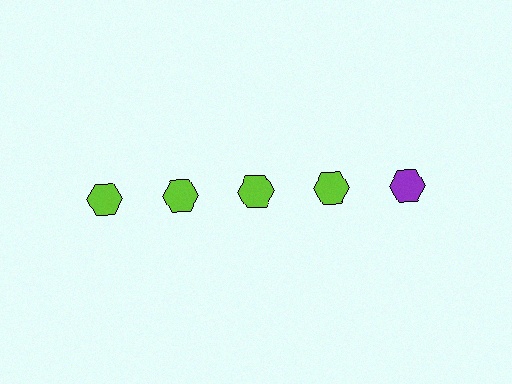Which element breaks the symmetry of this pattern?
The purple hexagon in the top row, rightmost column breaks the symmetry. All other shapes are lime hexagons.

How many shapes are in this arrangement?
There are 5 shapes arranged in a grid pattern.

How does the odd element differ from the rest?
It has a different color: purple instead of lime.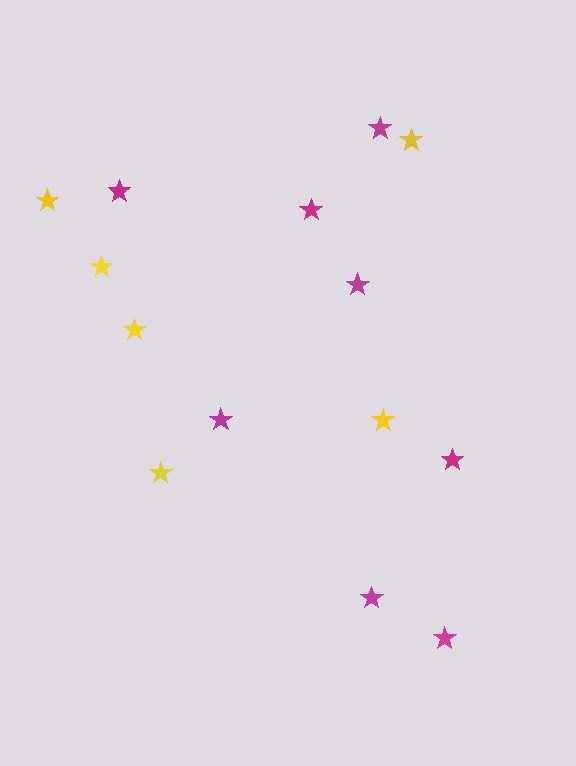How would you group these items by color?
There are 2 groups: one group of yellow stars (6) and one group of magenta stars (8).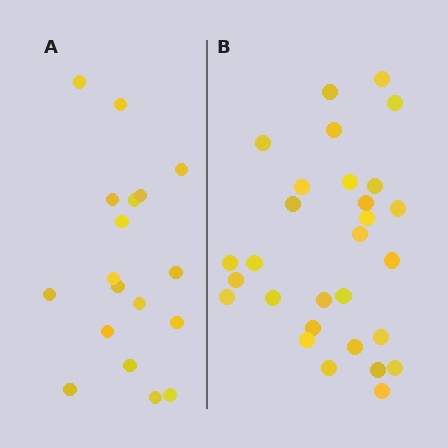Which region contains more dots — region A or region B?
Region B (the right region) has more dots.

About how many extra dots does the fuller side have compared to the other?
Region B has roughly 12 or so more dots than region A.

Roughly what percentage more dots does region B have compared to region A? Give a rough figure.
About 60% more.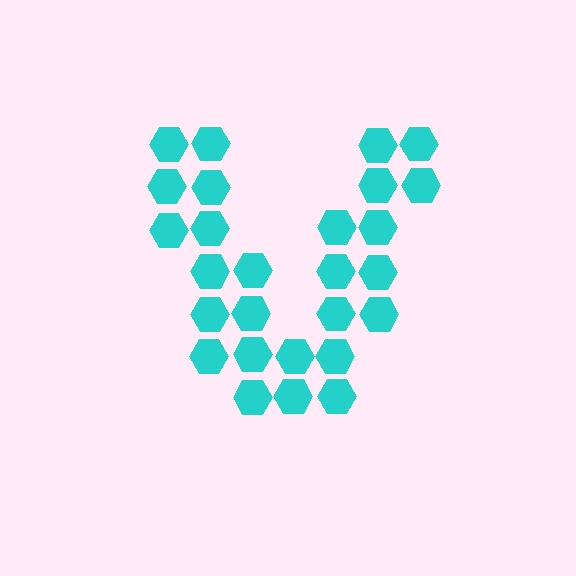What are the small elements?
The small elements are hexagons.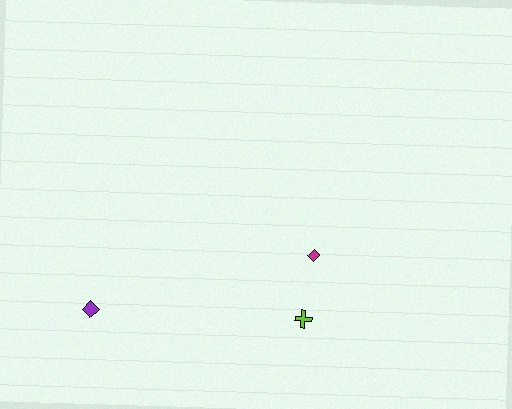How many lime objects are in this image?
There is 1 lime object.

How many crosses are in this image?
There is 1 cross.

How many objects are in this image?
There are 3 objects.